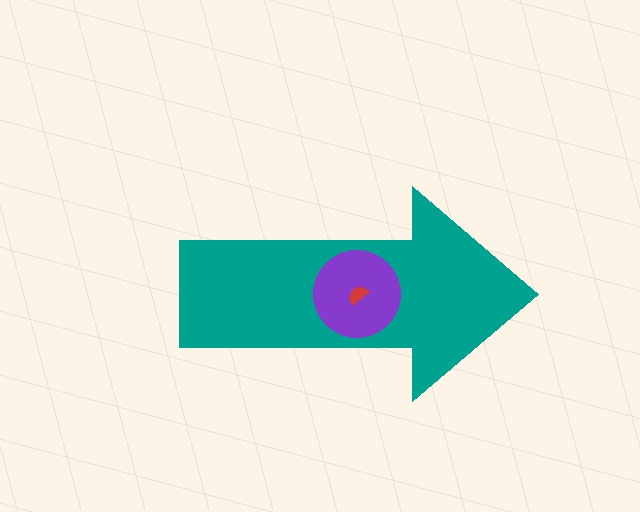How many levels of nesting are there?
3.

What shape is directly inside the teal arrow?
The purple circle.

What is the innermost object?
The red semicircle.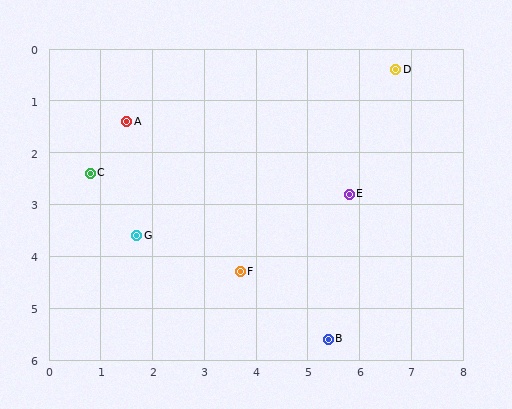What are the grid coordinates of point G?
Point G is at approximately (1.7, 3.6).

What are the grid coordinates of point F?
Point F is at approximately (3.7, 4.3).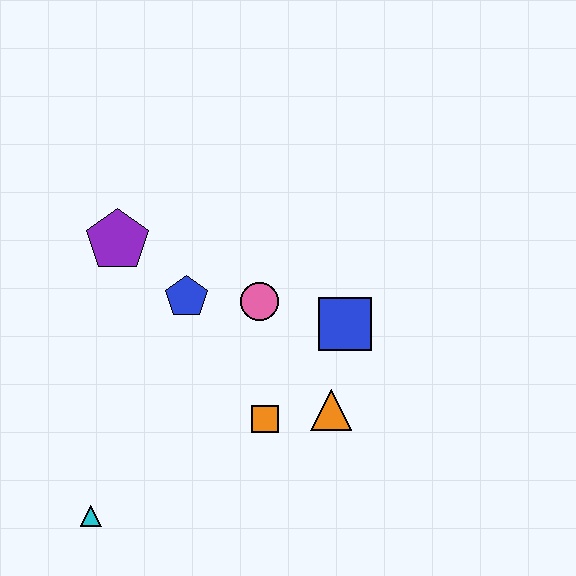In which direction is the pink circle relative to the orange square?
The pink circle is above the orange square.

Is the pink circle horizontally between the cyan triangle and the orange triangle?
Yes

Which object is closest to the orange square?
The orange triangle is closest to the orange square.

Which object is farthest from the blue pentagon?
The cyan triangle is farthest from the blue pentagon.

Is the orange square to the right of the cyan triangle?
Yes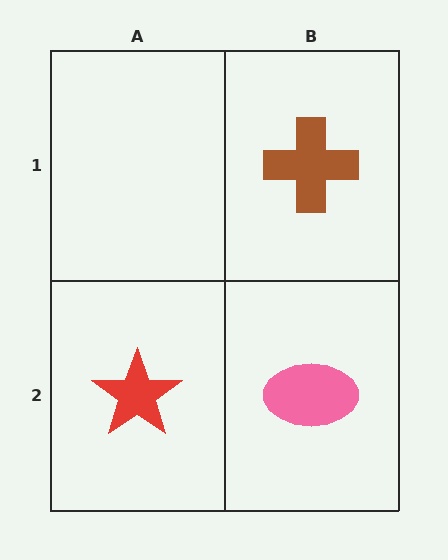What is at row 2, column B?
A pink ellipse.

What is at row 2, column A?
A red star.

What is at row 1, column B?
A brown cross.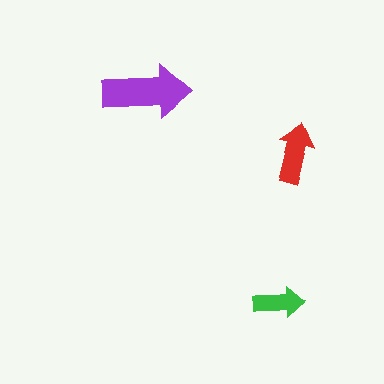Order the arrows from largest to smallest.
the purple one, the red one, the green one.